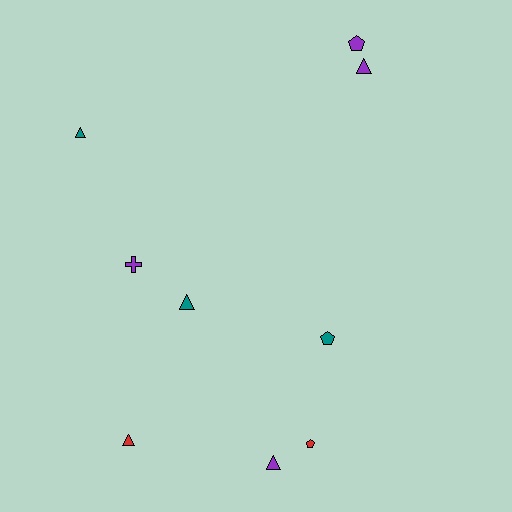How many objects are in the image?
There are 9 objects.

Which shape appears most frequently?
Triangle, with 5 objects.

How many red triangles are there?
There is 1 red triangle.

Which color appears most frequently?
Purple, with 4 objects.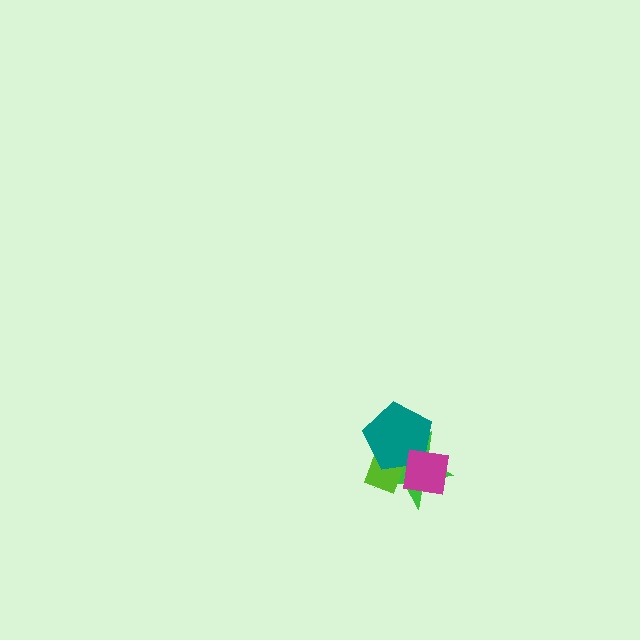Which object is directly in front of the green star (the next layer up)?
The lime rectangle is directly in front of the green star.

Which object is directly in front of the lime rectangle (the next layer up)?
The teal pentagon is directly in front of the lime rectangle.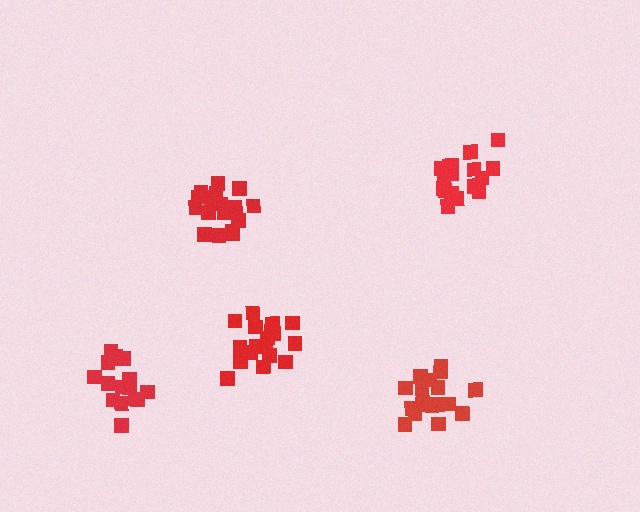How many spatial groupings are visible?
There are 5 spatial groupings.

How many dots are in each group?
Group 1: 17 dots, Group 2: 18 dots, Group 3: 18 dots, Group 4: 18 dots, Group 5: 19 dots (90 total).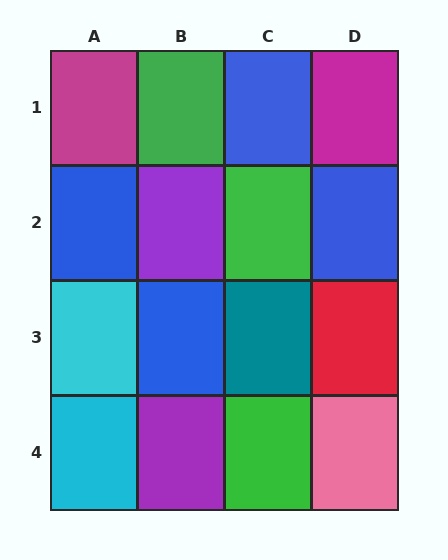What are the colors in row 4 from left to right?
Cyan, purple, green, pink.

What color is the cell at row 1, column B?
Green.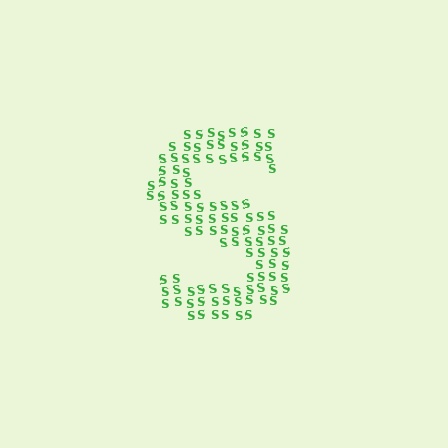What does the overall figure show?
The overall figure shows the letter S.